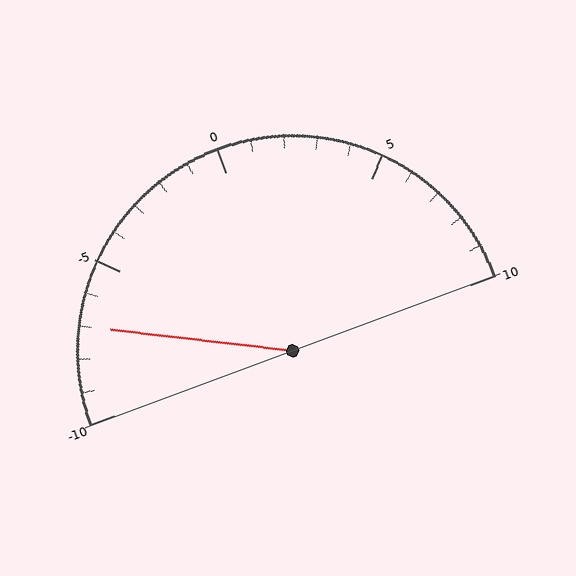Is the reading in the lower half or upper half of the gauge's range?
The reading is in the lower half of the range (-10 to 10).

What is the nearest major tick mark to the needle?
The nearest major tick mark is -5.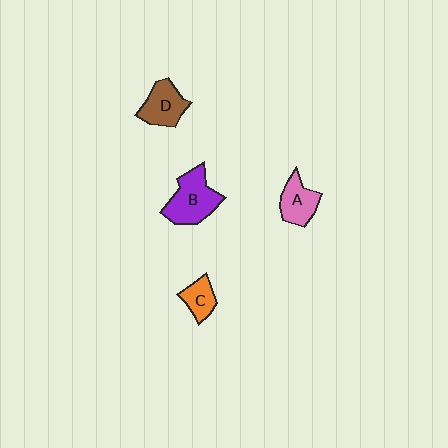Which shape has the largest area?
Shape B (purple).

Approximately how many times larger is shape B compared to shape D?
Approximately 1.3 times.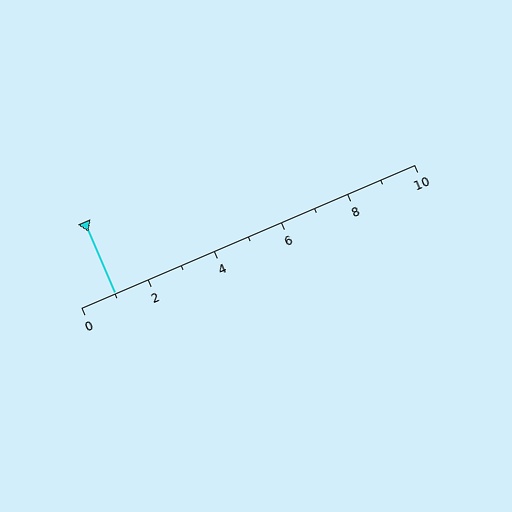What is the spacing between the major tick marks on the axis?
The major ticks are spaced 2 apart.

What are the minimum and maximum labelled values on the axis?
The axis runs from 0 to 10.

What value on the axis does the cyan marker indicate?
The marker indicates approximately 1.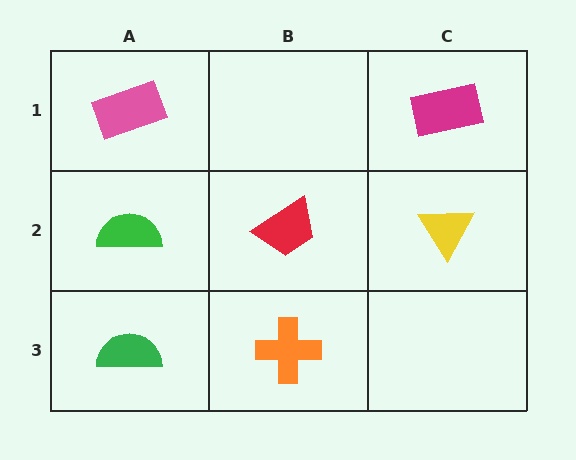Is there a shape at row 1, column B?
No, that cell is empty.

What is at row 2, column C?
A yellow triangle.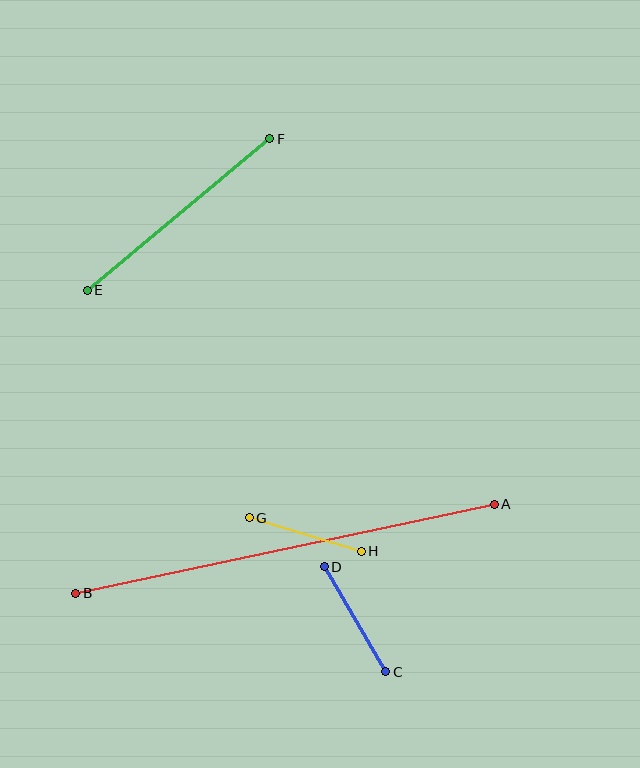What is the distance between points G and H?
The distance is approximately 117 pixels.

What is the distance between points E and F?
The distance is approximately 237 pixels.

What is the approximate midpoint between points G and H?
The midpoint is at approximately (305, 535) pixels.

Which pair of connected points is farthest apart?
Points A and B are farthest apart.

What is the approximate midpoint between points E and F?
The midpoint is at approximately (178, 215) pixels.